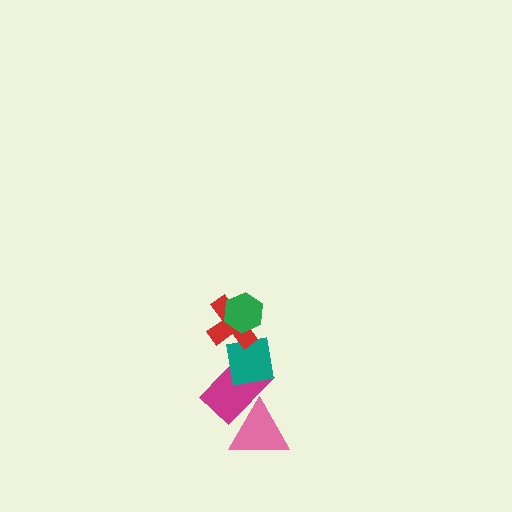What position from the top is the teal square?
The teal square is 3rd from the top.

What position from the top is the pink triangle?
The pink triangle is 5th from the top.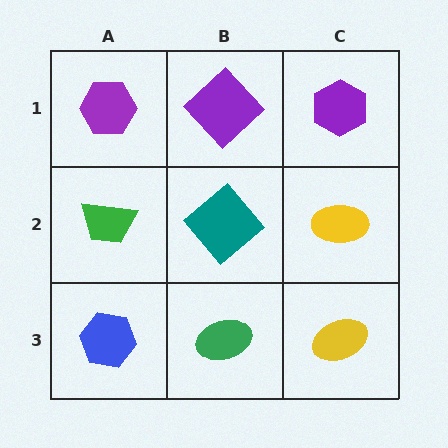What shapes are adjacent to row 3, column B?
A teal diamond (row 2, column B), a blue hexagon (row 3, column A), a yellow ellipse (row 3, column C).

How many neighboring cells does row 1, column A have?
2.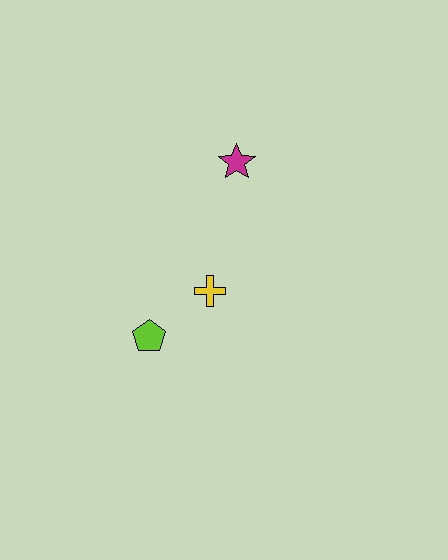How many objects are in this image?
There are 3 objects.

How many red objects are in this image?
There are no red objects.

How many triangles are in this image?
There are no triangles.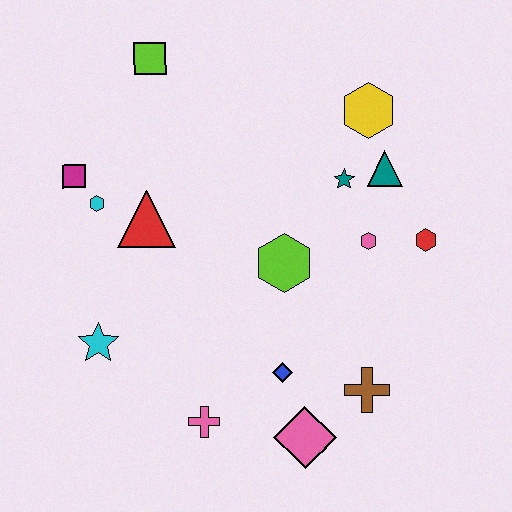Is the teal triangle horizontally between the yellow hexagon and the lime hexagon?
No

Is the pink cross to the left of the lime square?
No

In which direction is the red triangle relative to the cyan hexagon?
The red triangle is to the right of the cyan hexagon.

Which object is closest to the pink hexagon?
The red hexagon is closest to the pink hexagon.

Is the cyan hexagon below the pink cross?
No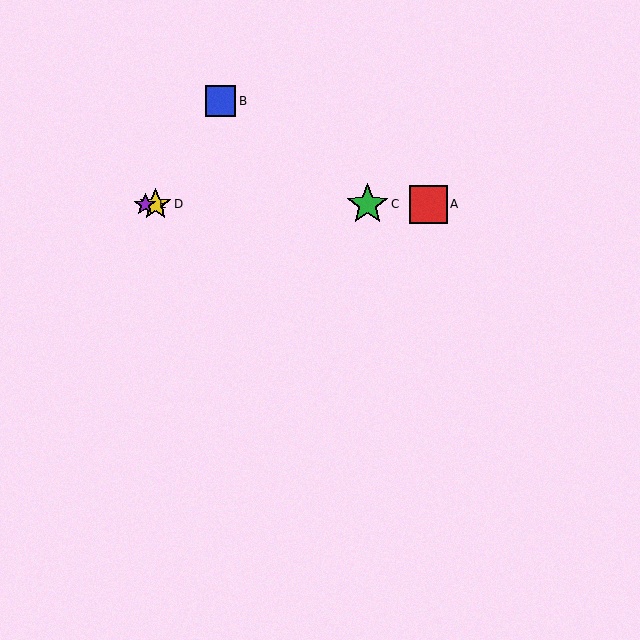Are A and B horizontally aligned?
No, A is at y≈205 and B is at y≈101.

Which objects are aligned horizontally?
Objects A, C, D, E are aligned horizontally.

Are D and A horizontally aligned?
Yes, both are at y≈205.